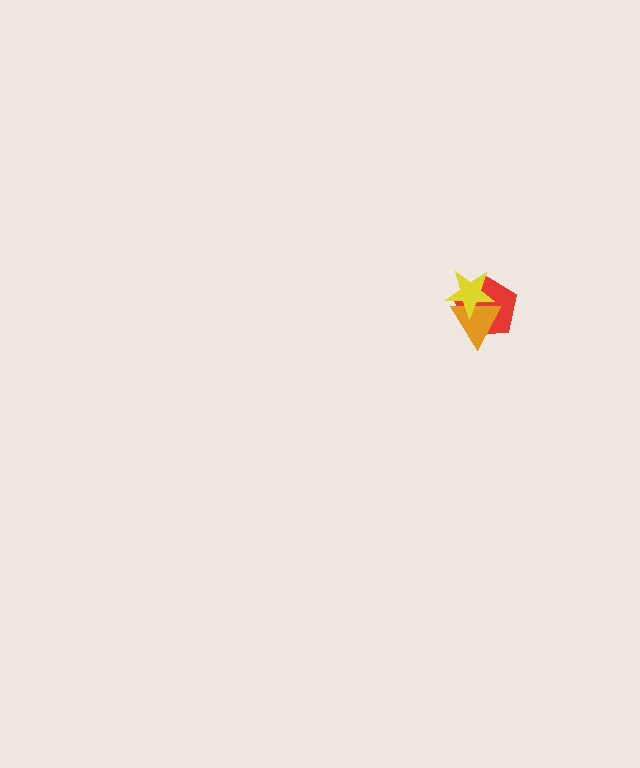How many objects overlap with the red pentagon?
2 objects overlap with the red pentagon.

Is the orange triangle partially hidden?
Yes, it is partially covered by another shape.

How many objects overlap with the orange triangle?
2 objects overlap with the orange triangle.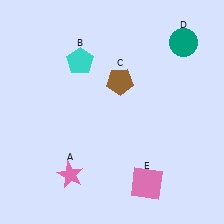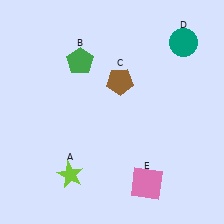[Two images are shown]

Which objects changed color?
A changed from pink to lime. B changed from cyan to green.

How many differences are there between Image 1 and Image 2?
There are 2 differences between the two images.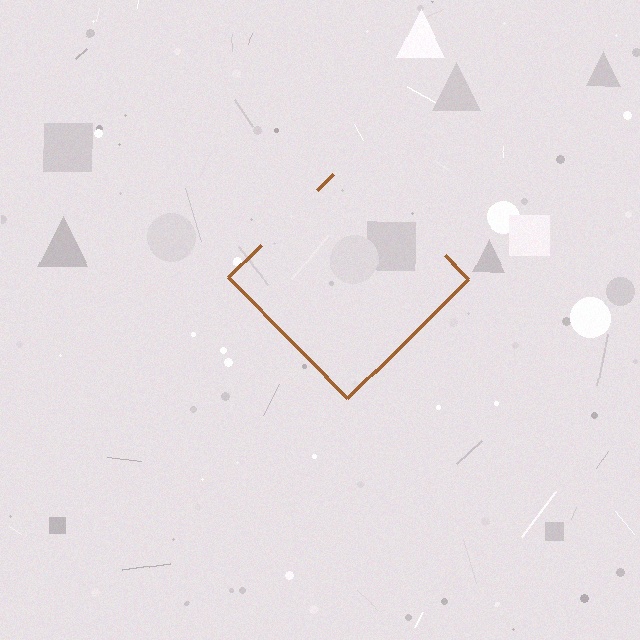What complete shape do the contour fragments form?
The contour fragments form a diamond.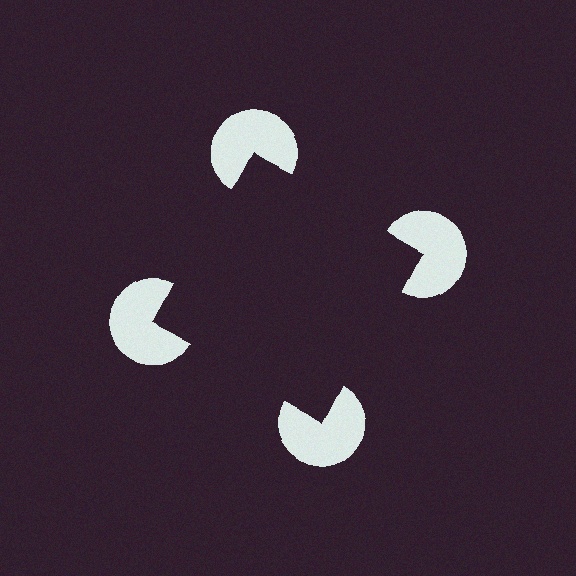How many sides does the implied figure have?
4 sides.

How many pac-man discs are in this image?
There are 4 — one at each vertex of the illusory square.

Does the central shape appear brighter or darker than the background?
It typically appears slightly darker than the background, even though no actual brightness change is drawn.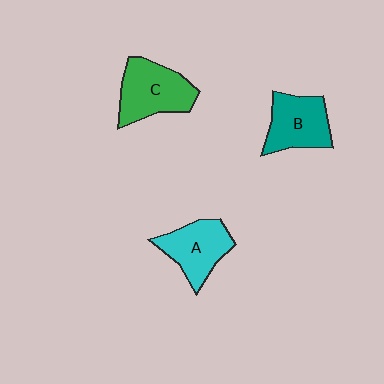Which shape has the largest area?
Shape C (green).